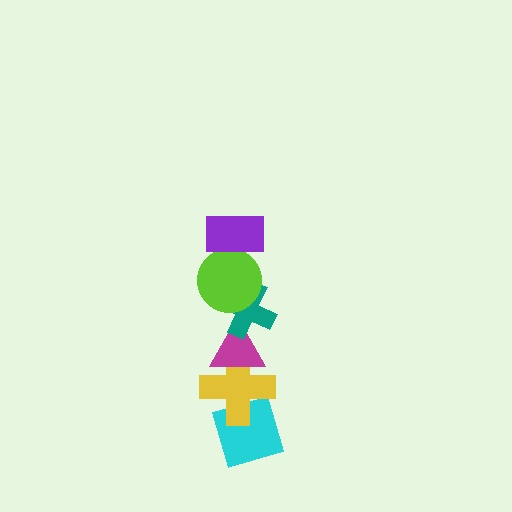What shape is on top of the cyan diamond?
The yellow cross is on top of the cyan diamond.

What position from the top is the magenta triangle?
The magenta triangle is 4th from the top.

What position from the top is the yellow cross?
The yellow cross is 5th from the top.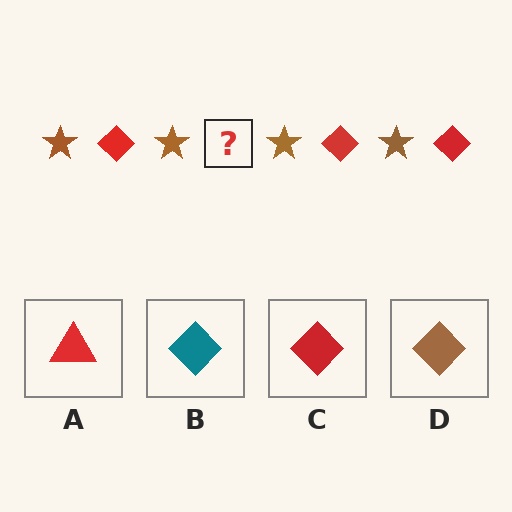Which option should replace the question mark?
Option C.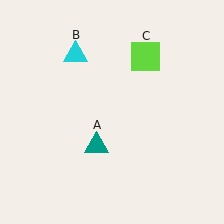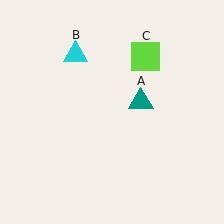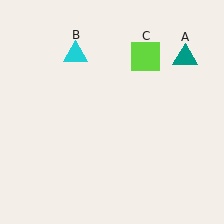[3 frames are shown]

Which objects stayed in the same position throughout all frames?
Cyan triangle (object B) and lime square (object C) remained stationary.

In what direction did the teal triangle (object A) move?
The teal triangle (object A) moved up and to the right.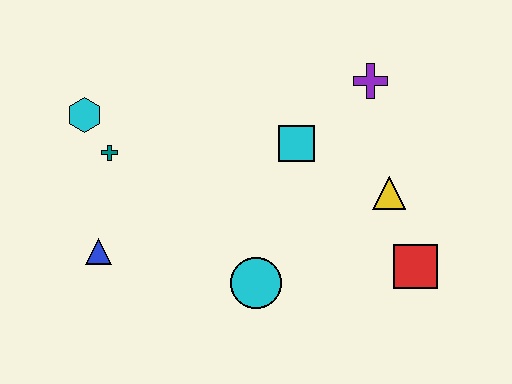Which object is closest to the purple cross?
The cyan square is closest to the purple cross.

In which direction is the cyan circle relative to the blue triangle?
The cyan circle is to the right of the blue triangle.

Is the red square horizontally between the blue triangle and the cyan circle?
No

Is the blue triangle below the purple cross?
Yes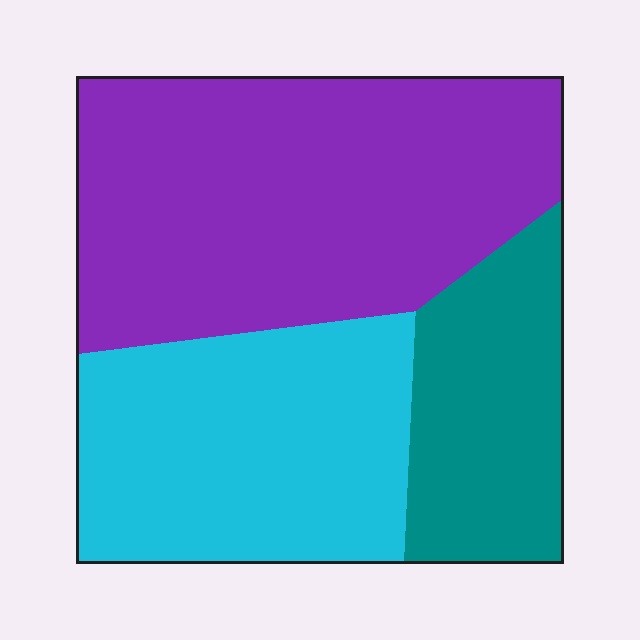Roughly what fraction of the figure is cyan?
Cyan covers 32% of the figure.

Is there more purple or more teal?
Purple.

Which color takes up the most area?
Purple, at roughly 50%.